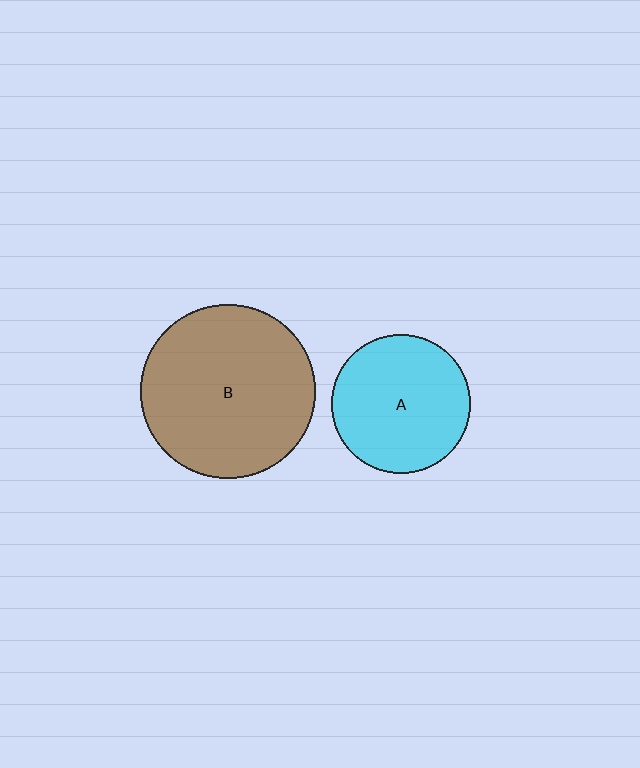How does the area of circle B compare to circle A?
Approximately 1.6 times.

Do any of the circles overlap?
No, none of the circles overlap.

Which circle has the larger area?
Circle B (brown).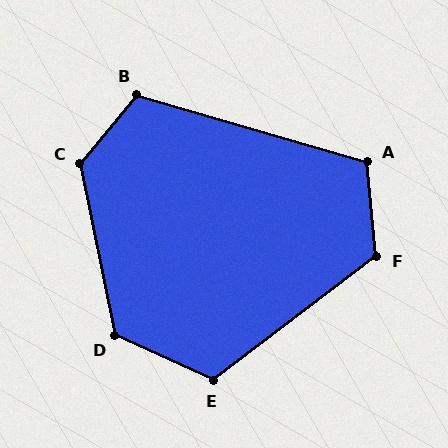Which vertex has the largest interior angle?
C, at approximately 129 degrees.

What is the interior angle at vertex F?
Approximately 121 degrees (obtuse).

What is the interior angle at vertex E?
Approximately 119 degrees (obtuse).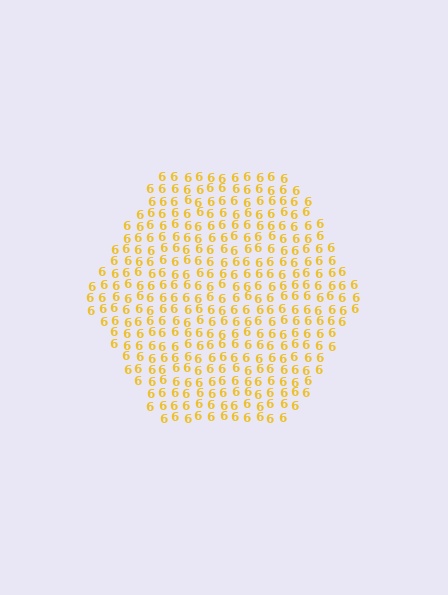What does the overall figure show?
The overall figure shows a hexagon.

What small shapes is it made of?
It is made of small digit 6's.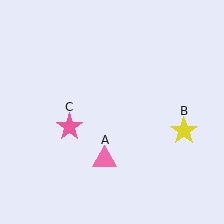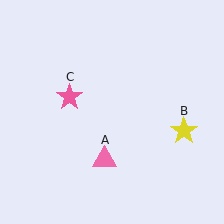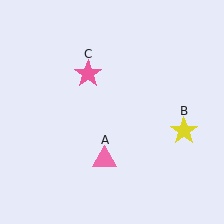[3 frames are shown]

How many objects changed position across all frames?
1 object changed position: pink star (object C).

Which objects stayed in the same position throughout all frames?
Pink triangle (object A) and yellow star (object B) remained stationary.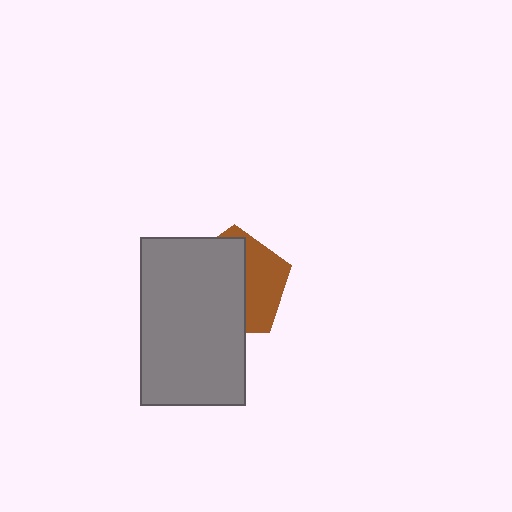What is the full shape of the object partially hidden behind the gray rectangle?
The partially hidden object is a brown pentagon.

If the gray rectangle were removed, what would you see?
You would see the complete brown pentagon.